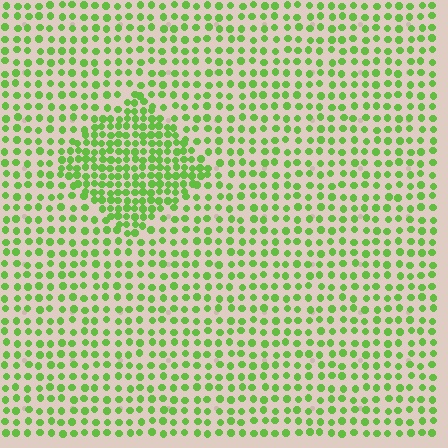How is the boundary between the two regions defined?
The boundary is defined by a change in element density (approximately 1.9x ratio). All elements are the same color, size, and shape.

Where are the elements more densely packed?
The elements are more densely packed inside the diamond boundary.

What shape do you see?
I see a diamond.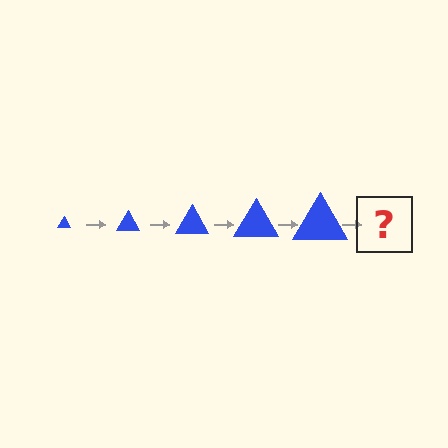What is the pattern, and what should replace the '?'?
The pattern is that the triangle gets progressively larger each step. The '?' should be a blue triangle, larger than the previous one.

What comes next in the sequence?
The next element should be a blue triangle, larger than the previous one.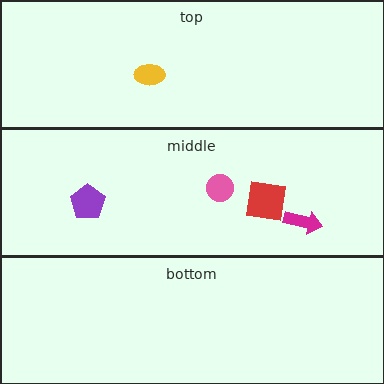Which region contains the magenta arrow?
The middle region.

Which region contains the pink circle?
The middle region.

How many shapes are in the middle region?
4.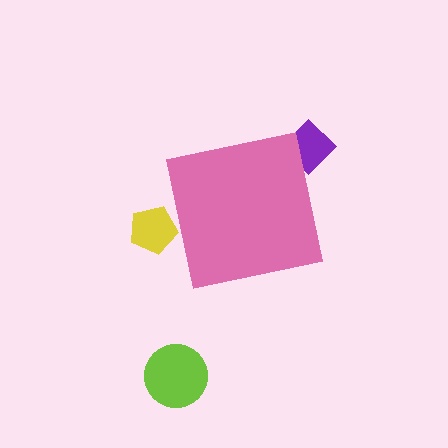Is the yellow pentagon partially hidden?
Yes, the yellow pentagon is partially hidden behind the pink square.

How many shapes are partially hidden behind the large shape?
2 shapes are partially hidden.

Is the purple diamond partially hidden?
Yes, the purple diamond is partially hidden behind the pink square.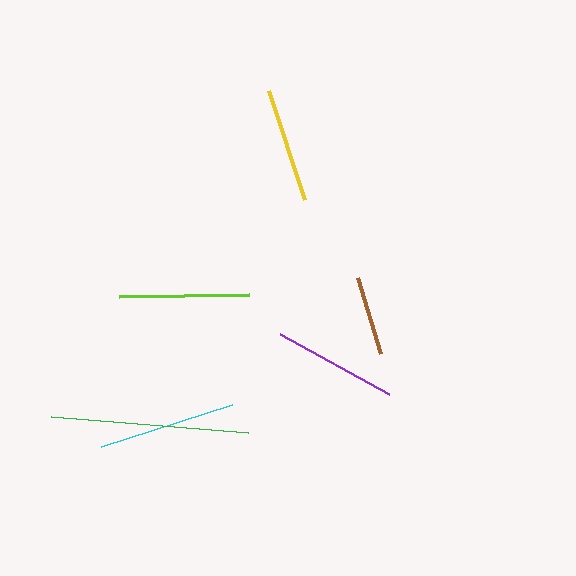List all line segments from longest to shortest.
From longest to shortest: green, cyan, lime, purple, yellow, brown.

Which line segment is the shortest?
The brown line is the shortest at approximately 79 pixels.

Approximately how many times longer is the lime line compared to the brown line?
The lime line is approximately 1.6 times the length of the brown line.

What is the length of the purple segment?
The purple segment is approximately 124 pixels long.